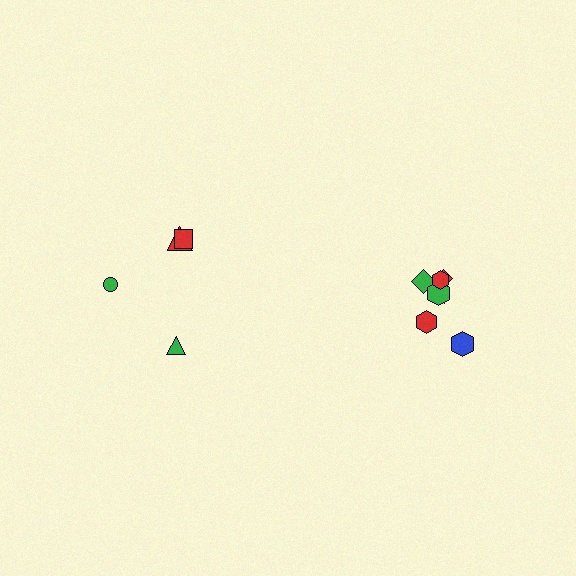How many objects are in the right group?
There are 7 objects.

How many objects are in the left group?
There are 4 objects.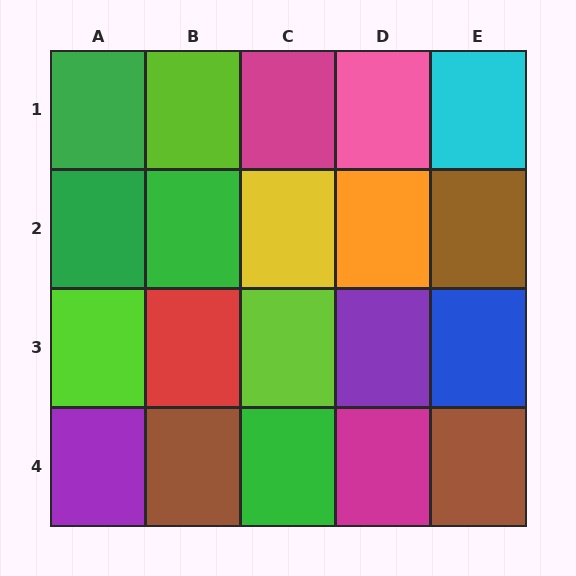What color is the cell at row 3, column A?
Lime.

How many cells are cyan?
1 cell is cyan.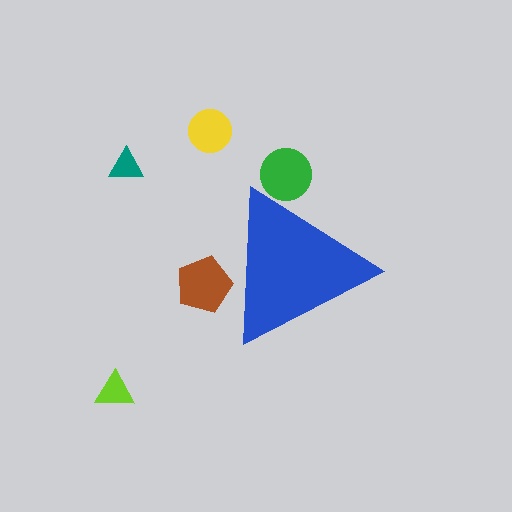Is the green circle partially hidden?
Yes, the green circle is partially hidden behind the blue triangle.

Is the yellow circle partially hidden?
No, the yellow circle is fully visible.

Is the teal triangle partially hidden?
No, the teal triangle is fully visible.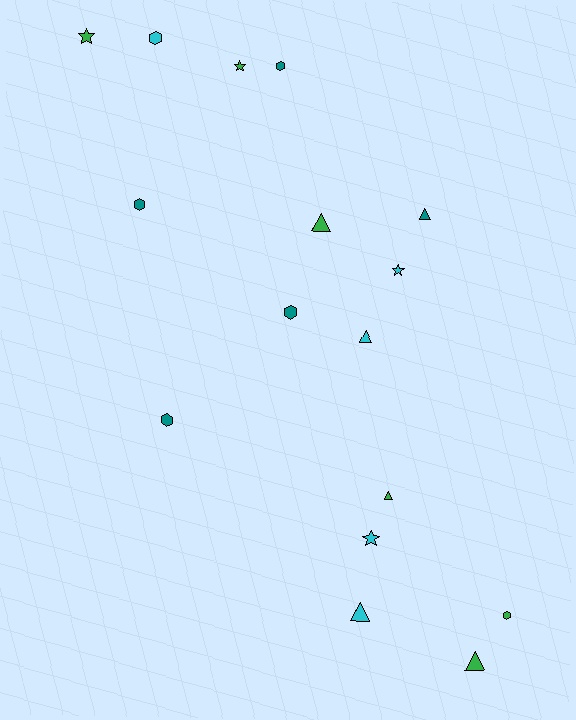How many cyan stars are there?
There are 2 cyan stars.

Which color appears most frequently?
Green, with 6 objects.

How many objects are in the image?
There are 16 objects.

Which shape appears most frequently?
Triangle, with 6 objects.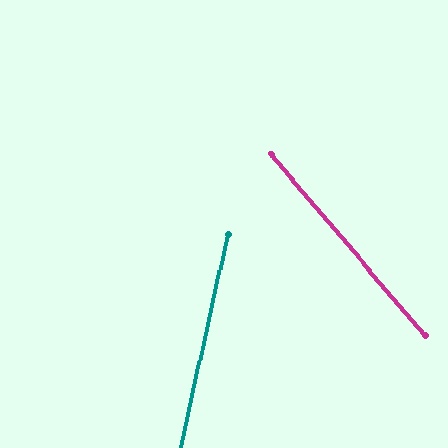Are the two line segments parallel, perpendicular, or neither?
Neither parallel nor perpendicular — they differ by about 53°.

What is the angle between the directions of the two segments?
Approximately 53 degrees.